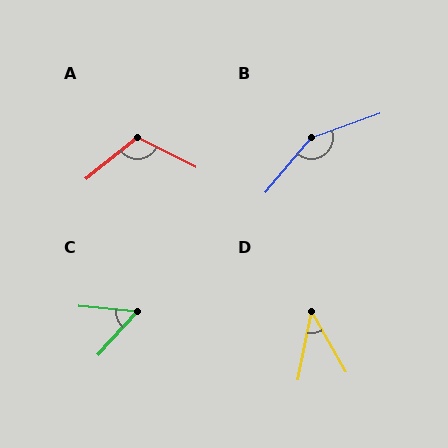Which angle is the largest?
B, at approximately 150 degrees.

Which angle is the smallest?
D, at approximately 40 degrees.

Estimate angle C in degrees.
Approximately 54 degrees.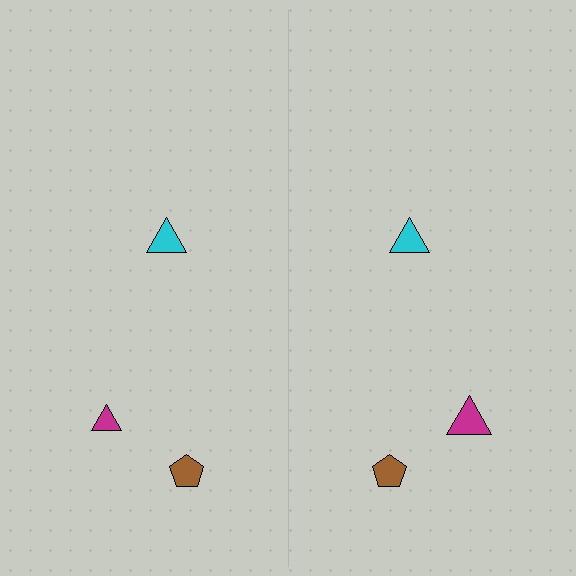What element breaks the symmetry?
The magenta triangle on the right side has a different size than its mirror counterpart.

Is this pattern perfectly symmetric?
No, the pattern is not perfectly symmetric. The magenta triangle on the right side has a different size than its mirror counterpart.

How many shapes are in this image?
There are 6 shapes in this image.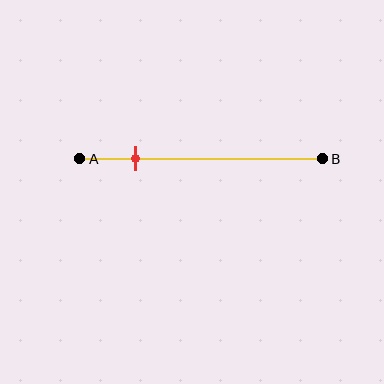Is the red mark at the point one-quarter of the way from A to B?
Yes, the mark is approximately at the one-quarter point.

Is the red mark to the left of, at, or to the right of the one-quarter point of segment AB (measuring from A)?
The red mark is approximately at the one-quarter point of segment AB.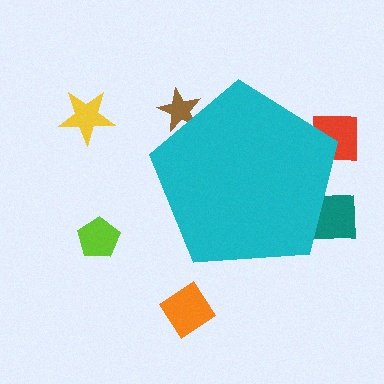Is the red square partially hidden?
Yes, the red square is partially hidden behind the cyan pentagon.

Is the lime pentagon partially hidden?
No, the lime pentagon is fully visible.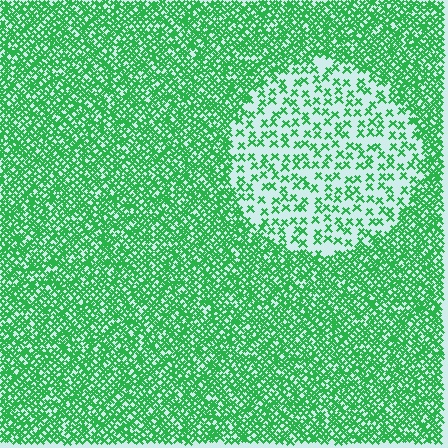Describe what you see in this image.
The image contains small green elements arranged at two different densities. A circle-shaped region is visible where the elements are less densely packed than the surrounding area.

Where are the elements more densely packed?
The elements are more densely packed outside the circle boundary.